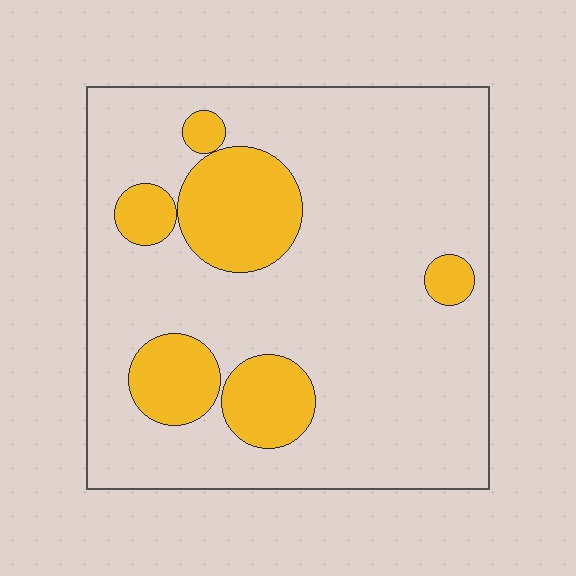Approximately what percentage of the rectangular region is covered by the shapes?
Approximately 20%.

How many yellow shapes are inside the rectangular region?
6.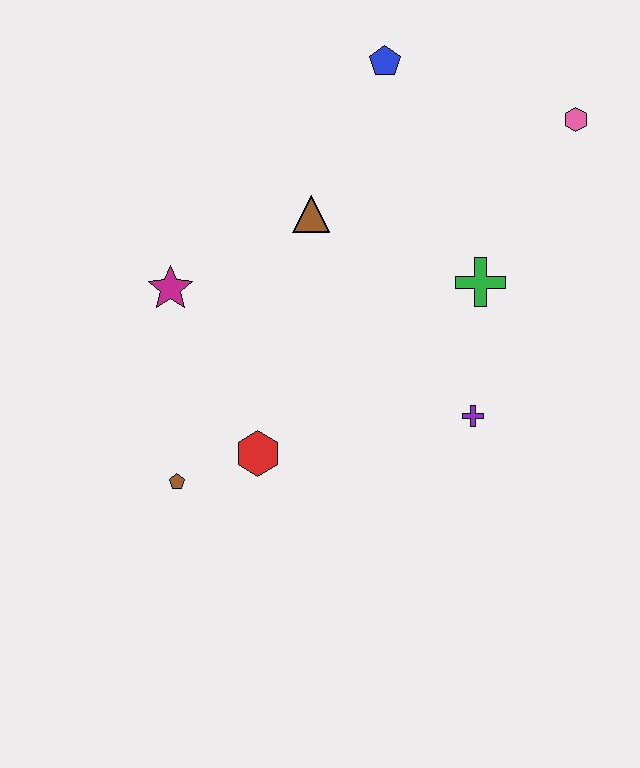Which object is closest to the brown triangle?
The magenta star is closest to the brown triangle.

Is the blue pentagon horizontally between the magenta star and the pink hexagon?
Yes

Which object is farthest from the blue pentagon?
The brown pentagon is farthest from the blue pentagon.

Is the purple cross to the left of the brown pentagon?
No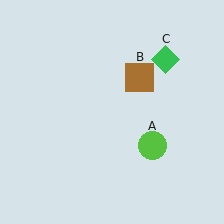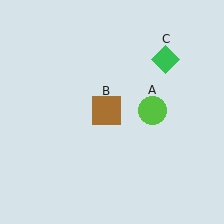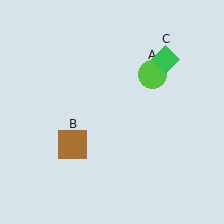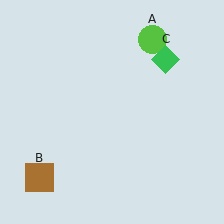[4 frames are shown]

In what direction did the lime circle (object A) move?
The lime circle (object A) moved up.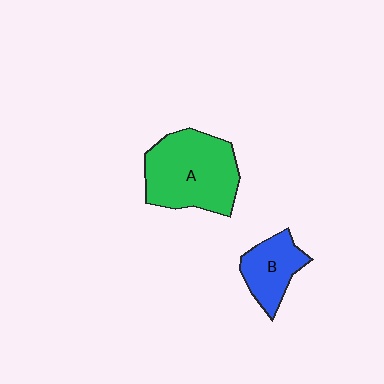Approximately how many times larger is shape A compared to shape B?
Approximately 2.0 times.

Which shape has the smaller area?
Shape B (blue).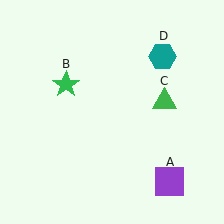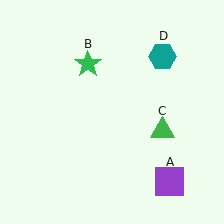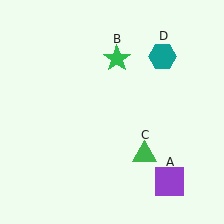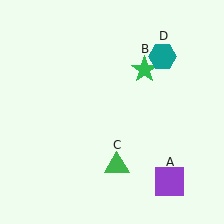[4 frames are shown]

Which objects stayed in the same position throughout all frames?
Purple square (object A) and teal hexagon (object D) remained stationary.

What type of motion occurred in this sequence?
The green star (object B), green triangle (object C) rotated clockwise around the center of the scene.